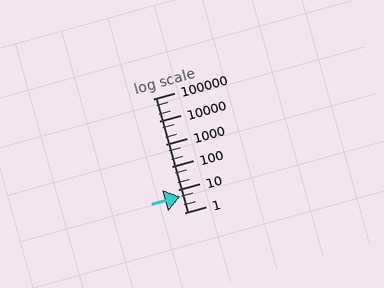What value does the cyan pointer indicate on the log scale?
The pointer indicates approximately 5.2.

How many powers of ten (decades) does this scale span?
The scale spans 5 decades, from 1 to 100000.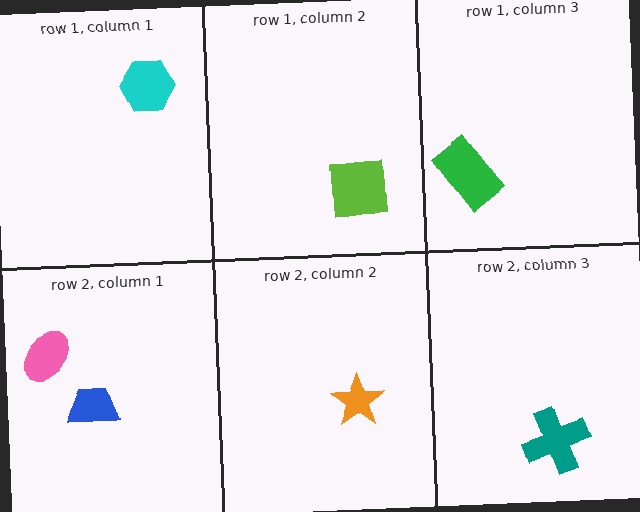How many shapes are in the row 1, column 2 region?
1.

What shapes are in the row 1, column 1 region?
The cyan hexagon.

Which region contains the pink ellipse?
The row 2, column 1 region.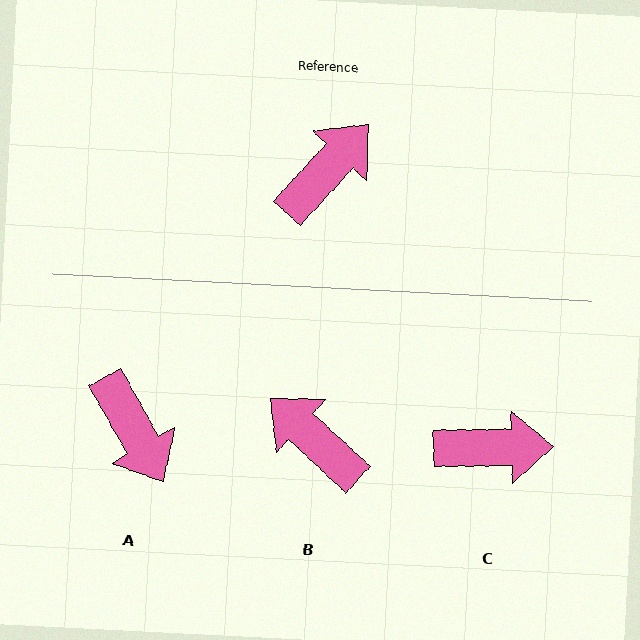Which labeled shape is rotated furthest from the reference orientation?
A, about 108 degrees away.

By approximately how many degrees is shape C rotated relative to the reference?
Approximately 46 degrees clockwise.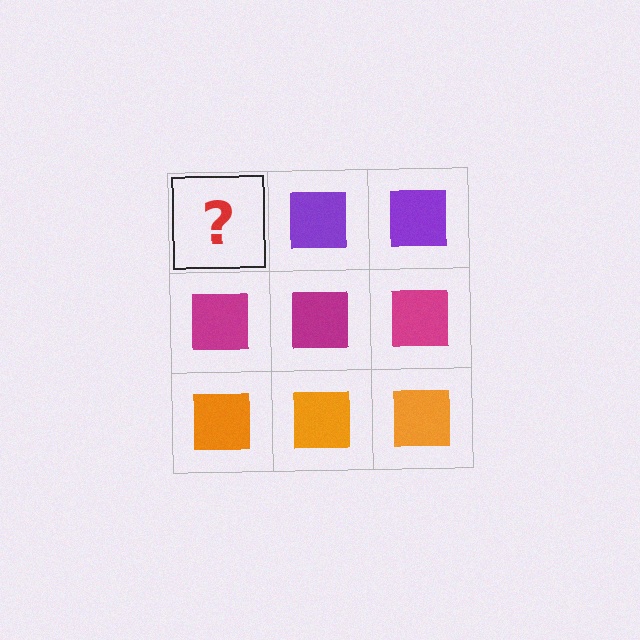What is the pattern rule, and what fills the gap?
The rule is that each row has a consistent color. The gap should be filled with a purple square.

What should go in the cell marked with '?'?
The missing cell should contain a purple square.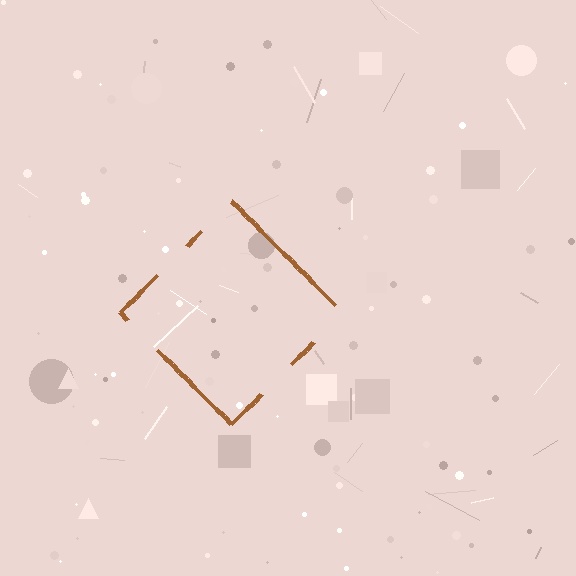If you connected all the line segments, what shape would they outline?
They would outline a diamond.